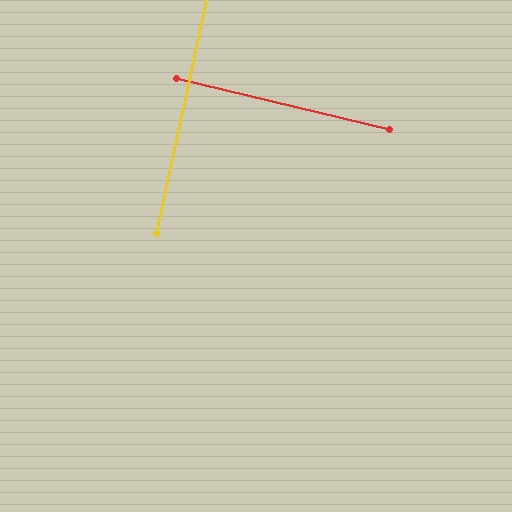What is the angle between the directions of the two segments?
Approximately 89 degrees.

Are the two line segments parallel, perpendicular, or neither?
Perpendicular — they meet at approximately 89°.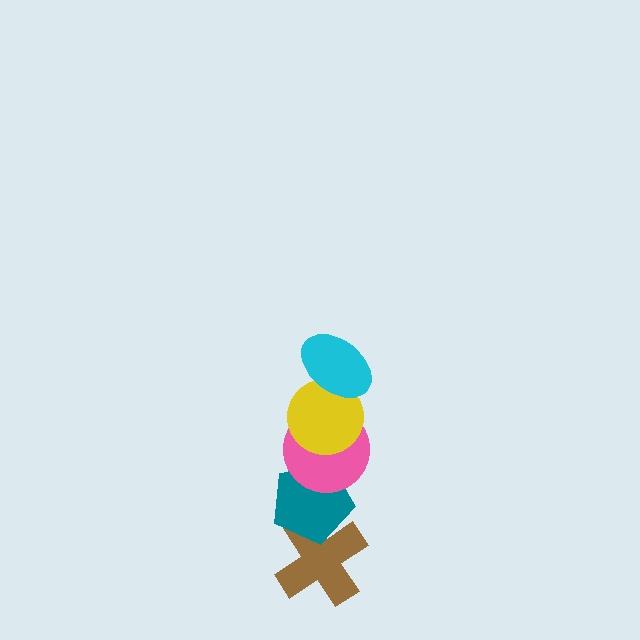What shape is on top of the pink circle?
The yellow circle is on top of the pink circle.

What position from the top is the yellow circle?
The yellow circle is 2nd from the top.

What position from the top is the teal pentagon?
The teal pentagon is 4th from the top.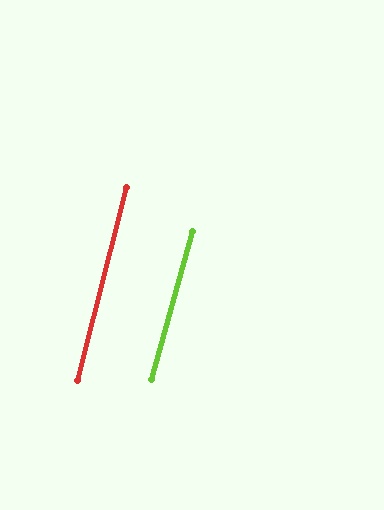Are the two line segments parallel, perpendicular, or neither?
Parallel — their directions differ by only 1.4°.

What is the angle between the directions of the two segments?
Approximately 1 degree.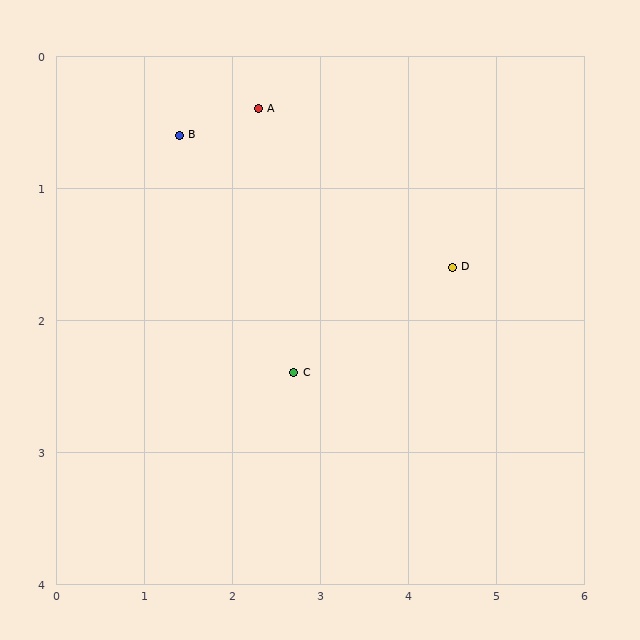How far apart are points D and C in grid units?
Points D and C are about 2.0 grid units apart.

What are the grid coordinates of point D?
Point D is at approximately (4.5, 1.6).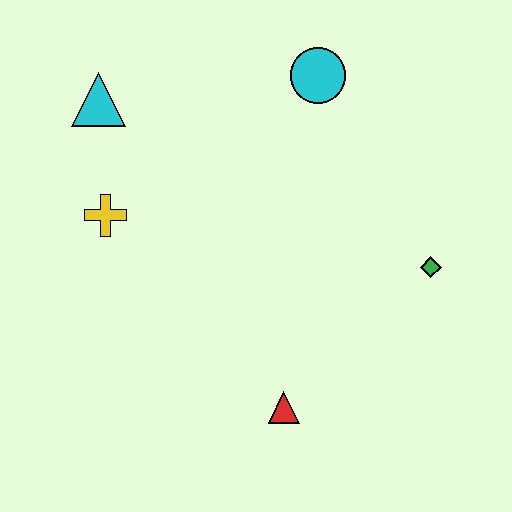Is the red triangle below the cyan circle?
Yes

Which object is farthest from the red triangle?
The cyan triangle is farthest from the red triangle.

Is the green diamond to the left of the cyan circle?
No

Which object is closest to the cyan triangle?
The yellow cross is closest to the cyan triangle.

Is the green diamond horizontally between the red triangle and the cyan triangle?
No